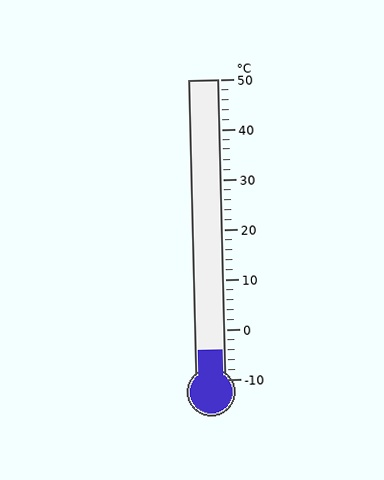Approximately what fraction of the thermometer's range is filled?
The thermometer is filled to approximately 10% of its range.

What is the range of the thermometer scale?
The thermometer scale ranges from -10°C to 50°C.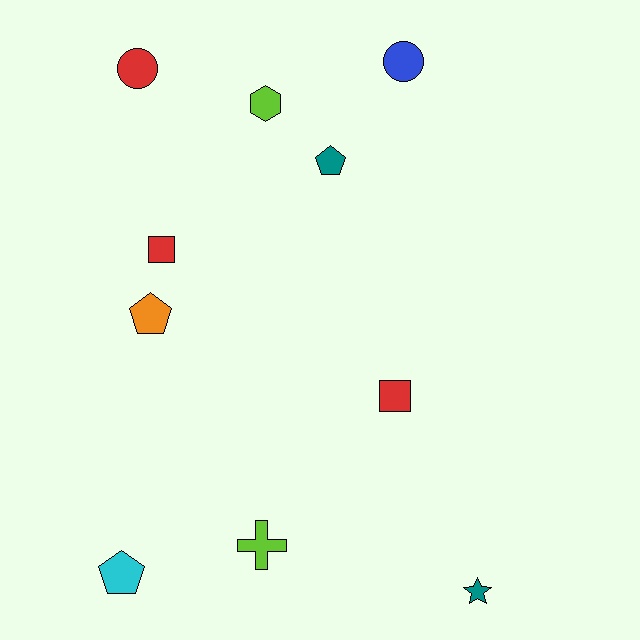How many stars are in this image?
There is 1 star.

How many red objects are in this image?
There are 3 red objects.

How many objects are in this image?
There are 10 objects.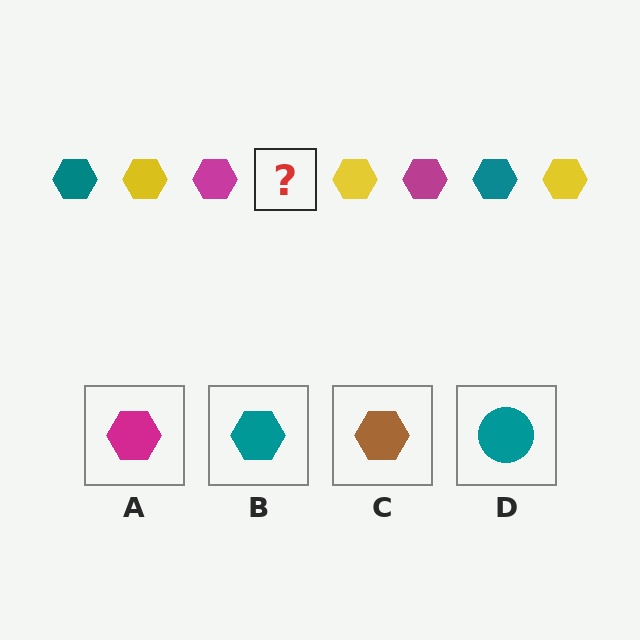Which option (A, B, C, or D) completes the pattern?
B.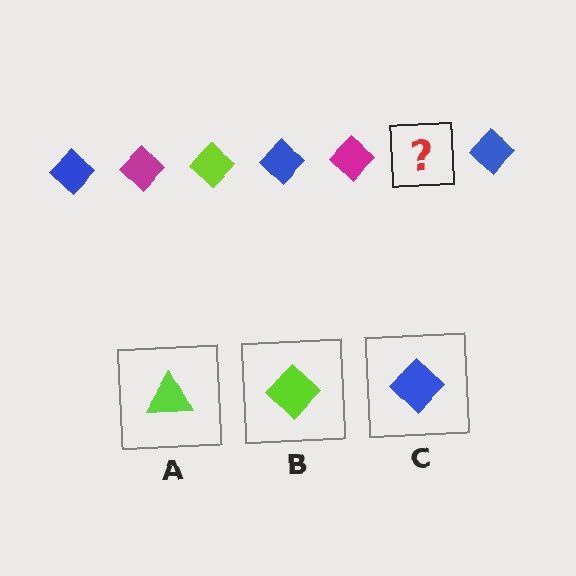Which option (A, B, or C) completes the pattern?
B.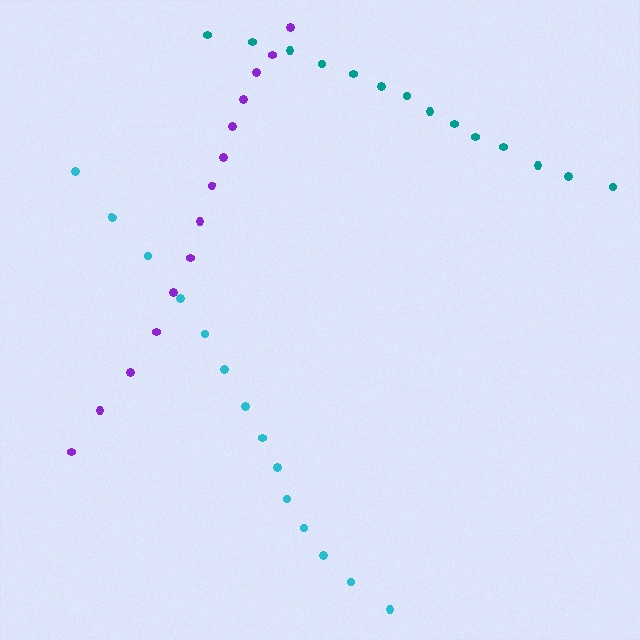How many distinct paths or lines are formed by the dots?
There are 3 distinct paths.